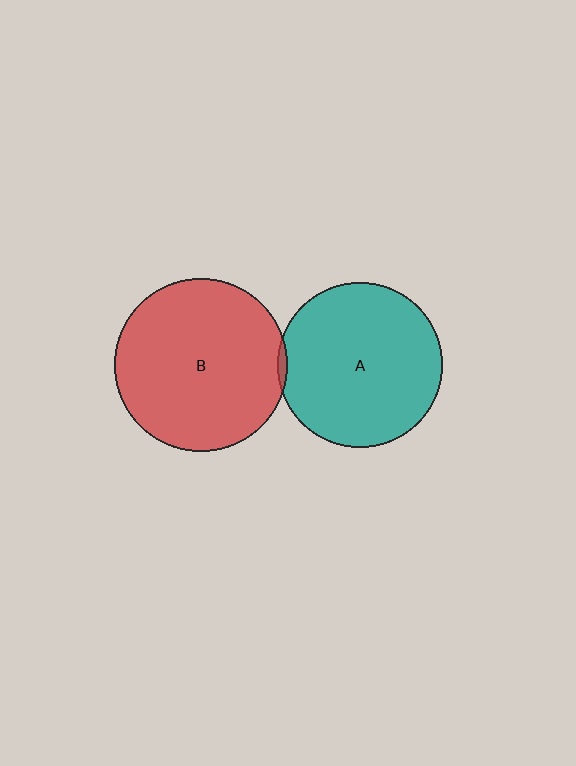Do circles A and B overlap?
Yes.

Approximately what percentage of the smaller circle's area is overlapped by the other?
Approximately 5%.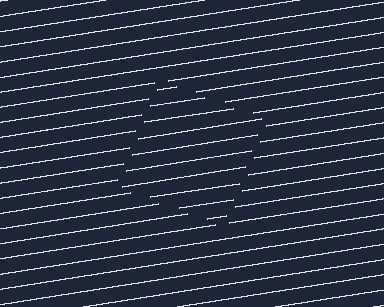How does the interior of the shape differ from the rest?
The interior of the shape contains the same grating, shifted by half a period — the contour is defined by the phase discontinuity where line-ends from the inner and outer gratings abut.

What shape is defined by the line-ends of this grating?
An illusory square. The interior of the shape contains the same grating, shifted by half a period — the contour is defined by the phase discontinuity where line-ends from the inner and outer gratings abut.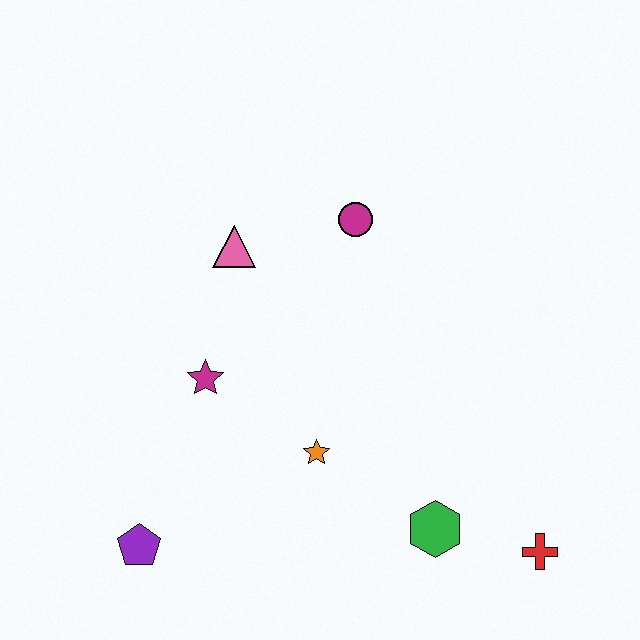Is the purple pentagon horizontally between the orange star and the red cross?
No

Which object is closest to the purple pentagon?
The magenta star is closest to the purple pentagon.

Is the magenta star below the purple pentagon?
No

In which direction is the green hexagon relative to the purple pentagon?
The green hexagon is to the right of the purple pentagon.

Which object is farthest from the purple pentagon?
The red cross is farthest from the purple pentagon.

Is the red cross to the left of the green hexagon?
No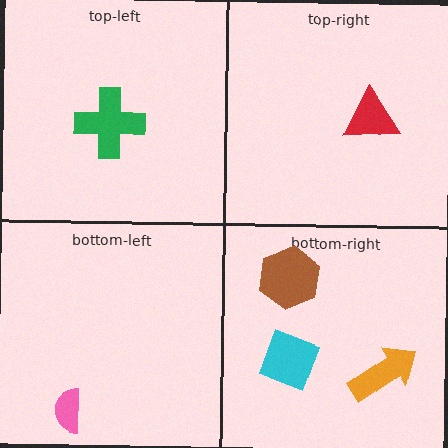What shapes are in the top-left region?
The green cross.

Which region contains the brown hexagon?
The bottom-right region.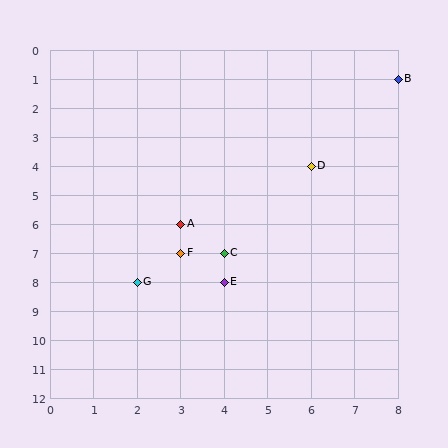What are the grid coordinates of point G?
Point G is at grid coordinates (2, 8).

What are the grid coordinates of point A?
Point A is at grid coordinates (3, 6).